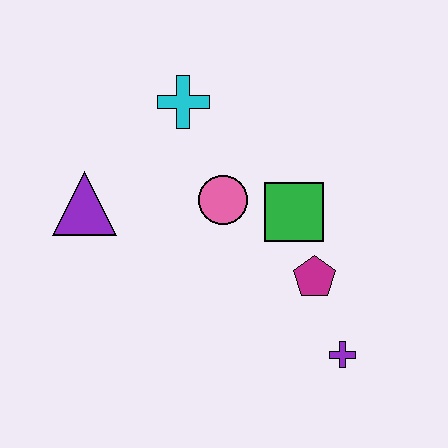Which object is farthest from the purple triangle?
The purple cross is farthest from the purple triangle.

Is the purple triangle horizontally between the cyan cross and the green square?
No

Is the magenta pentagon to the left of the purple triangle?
No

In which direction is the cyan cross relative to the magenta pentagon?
The cyan cross is above the magenta pentagon.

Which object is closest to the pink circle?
The green square is closest to the pink circle.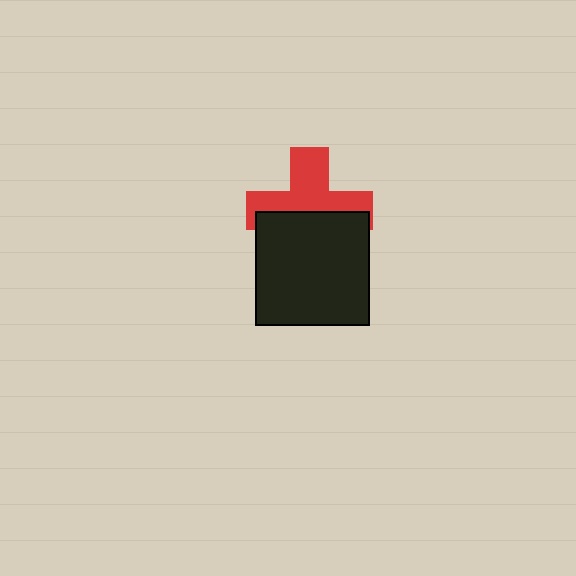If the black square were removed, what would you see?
You would see the complete red cross.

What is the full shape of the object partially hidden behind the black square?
The partially hidden object is a red cross.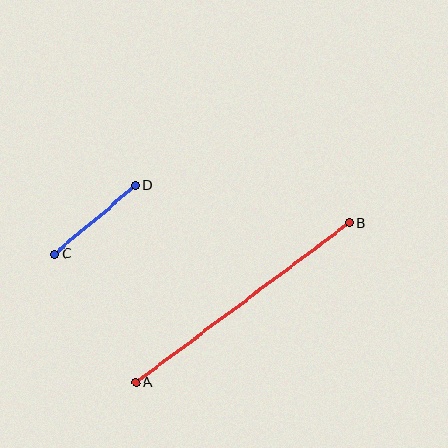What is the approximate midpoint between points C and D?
The midpoint is at approximately (95, 219) pixels.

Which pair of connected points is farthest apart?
Points A and B are farthest apart.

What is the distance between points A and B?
The distance is approximately 266 pixels.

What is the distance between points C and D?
The distance is approximately 106 pixels.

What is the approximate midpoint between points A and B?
The midpoint is at approximately (242, 303) pixels.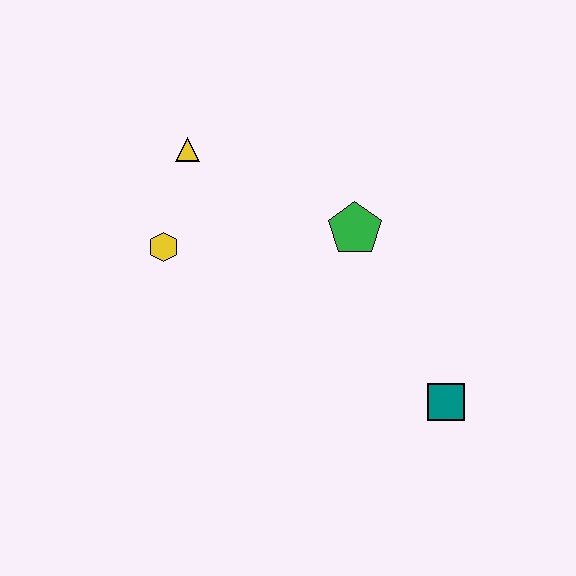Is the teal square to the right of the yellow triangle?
Yes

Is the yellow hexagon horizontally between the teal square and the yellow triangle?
No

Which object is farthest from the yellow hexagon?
The teal square is farthest from the yellow hexagon.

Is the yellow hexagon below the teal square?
No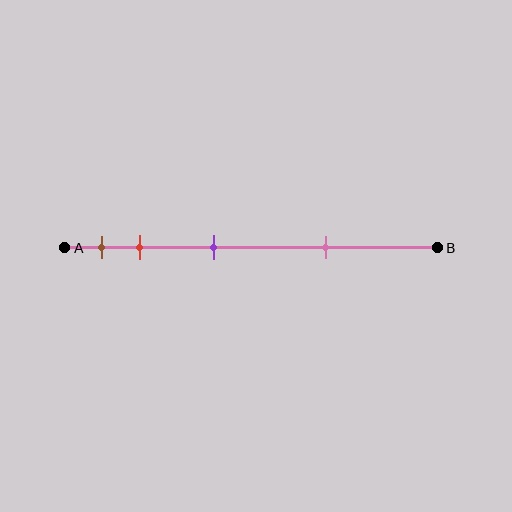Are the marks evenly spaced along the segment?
No, the marks are not evenly spaced.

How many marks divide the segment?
There are 4 marks dividing the segment.